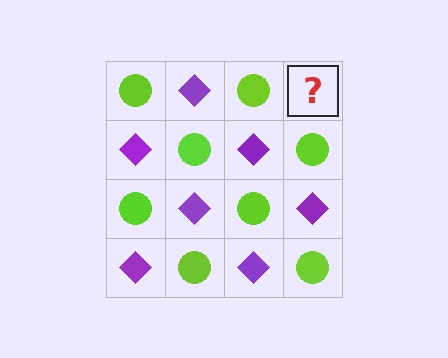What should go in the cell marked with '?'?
The missing cell should contain a purple diamond.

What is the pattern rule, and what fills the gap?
The rule is that it alternates lime circle and purple diamond in a checkerboard pattern. The gap should be filled with a purple diamond.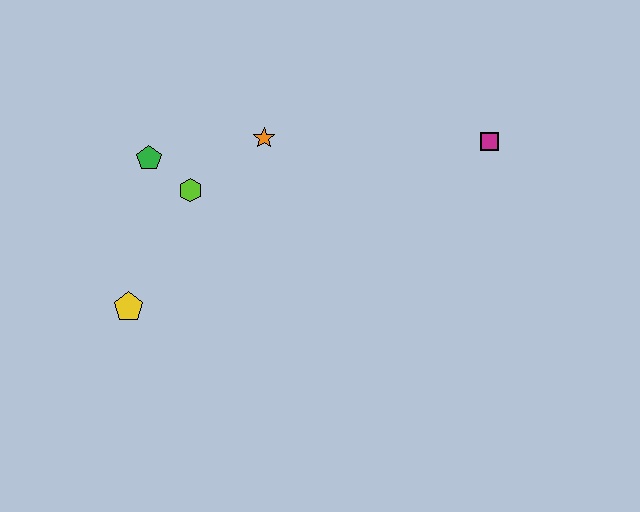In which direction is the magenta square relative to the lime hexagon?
The magenta square is to the right of the lime hexagon.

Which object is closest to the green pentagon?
The lime hexagon is closest to the green pentagon.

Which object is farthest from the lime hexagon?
The magenta square is farthest from the lime hexagon.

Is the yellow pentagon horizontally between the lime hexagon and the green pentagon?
No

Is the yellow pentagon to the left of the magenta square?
Yes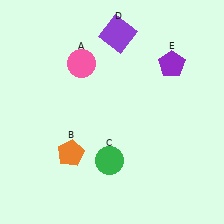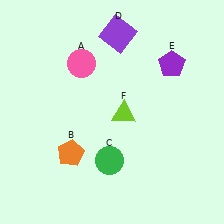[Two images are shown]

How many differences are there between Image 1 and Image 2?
There is 1 difference between the two images.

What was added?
A lime triangle (F) was added in Image 2.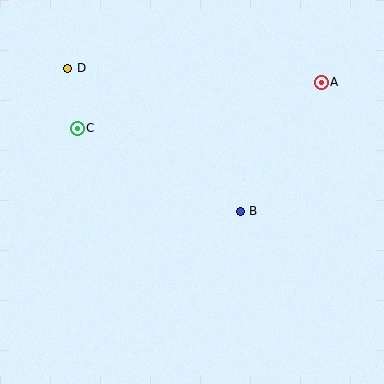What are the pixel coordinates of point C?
Point C is at (77, 128).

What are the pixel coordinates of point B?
Point B is at (240, 211).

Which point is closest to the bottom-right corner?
Point B is closest to the bottom-right corner.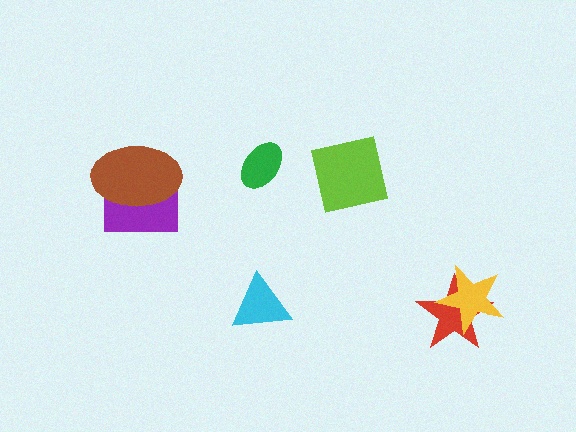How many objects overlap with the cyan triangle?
0 objects overlap with the cyan triangle.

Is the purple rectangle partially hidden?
Yes, it is partially covered by another shape.